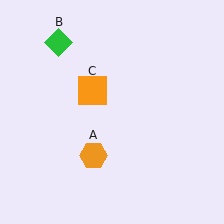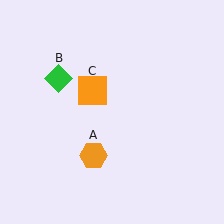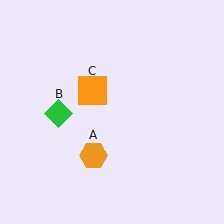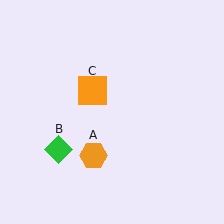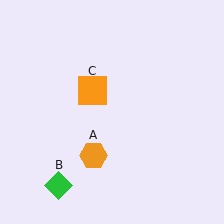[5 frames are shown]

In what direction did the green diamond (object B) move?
The green diamond (object B) moved down.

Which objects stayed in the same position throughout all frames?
Orange hexagon (object A) and orange square (object C) remained stationary.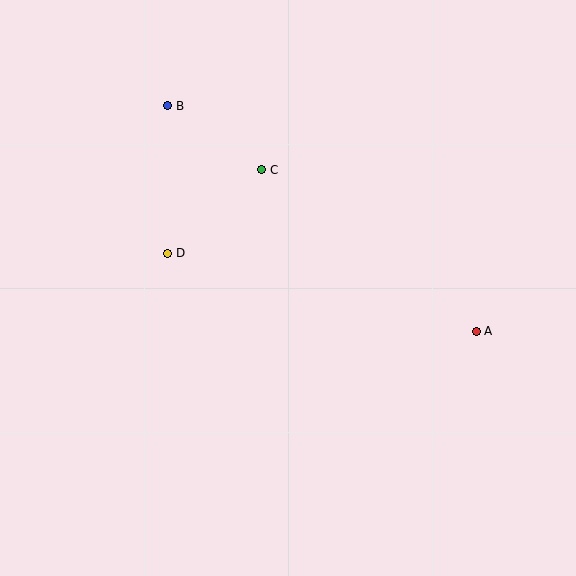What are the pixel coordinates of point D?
Point D is at (168, 253).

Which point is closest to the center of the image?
Point C at (262, 170) is closest to the center.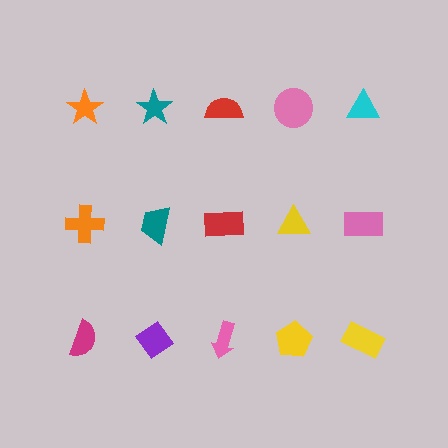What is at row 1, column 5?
A cyan triangle.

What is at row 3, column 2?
A purple diamond.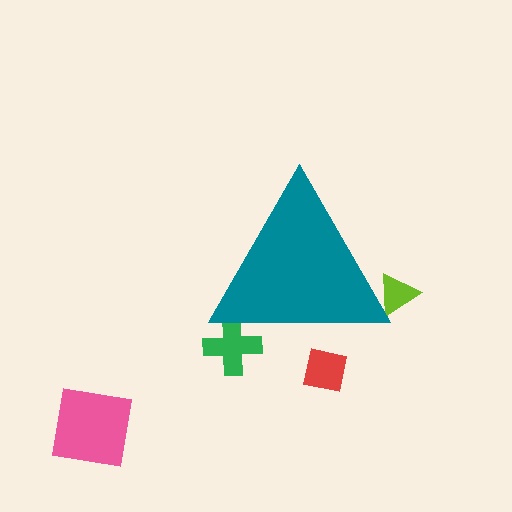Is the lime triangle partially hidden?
Yes, the lime triangle is partially hidden behind the teal triangle.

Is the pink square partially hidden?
No, the pink square is fully visible.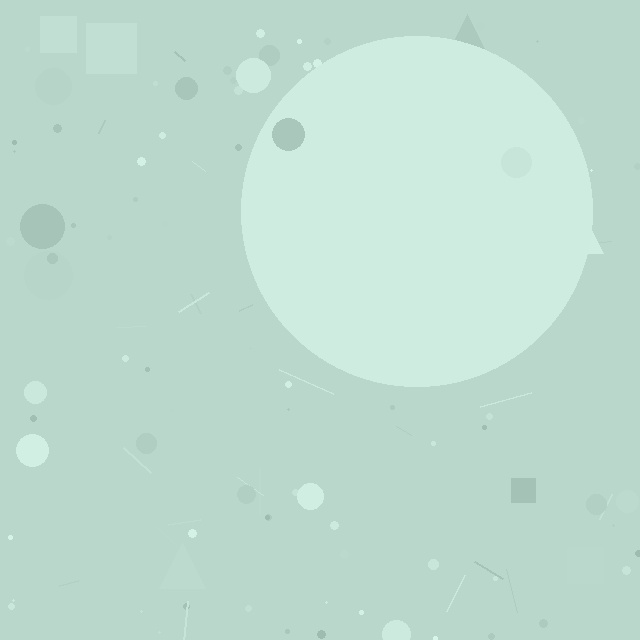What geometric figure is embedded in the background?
A circle is embedded in the background.